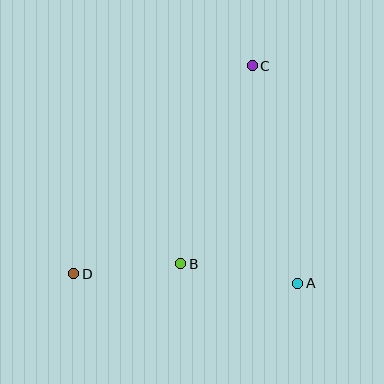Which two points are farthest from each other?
Points C and D are farthest from each other.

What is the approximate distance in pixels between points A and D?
The distance between A and D is approximately 224 pixels.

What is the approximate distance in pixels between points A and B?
The distance between A and B is approximately 118 pixels.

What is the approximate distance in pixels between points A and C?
The distance between A and C is approximately 222 pixels.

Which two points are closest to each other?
Points B and D are closest to each other.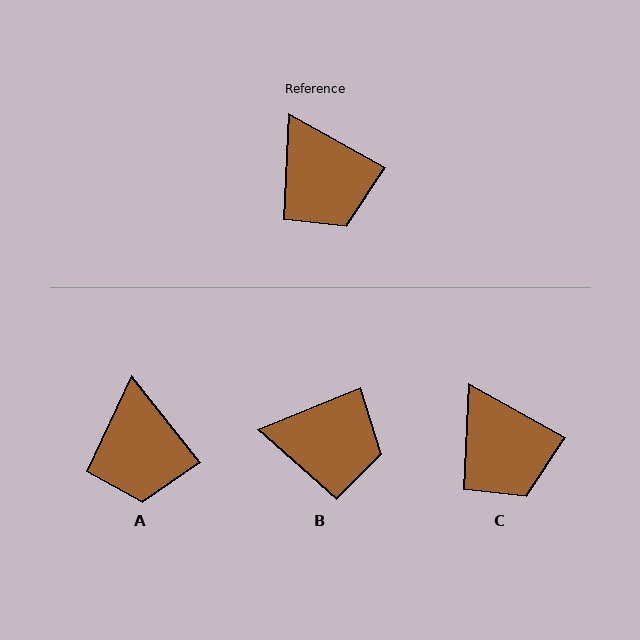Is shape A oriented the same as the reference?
No, it is off by about 22 degrees.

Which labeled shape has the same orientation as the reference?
C.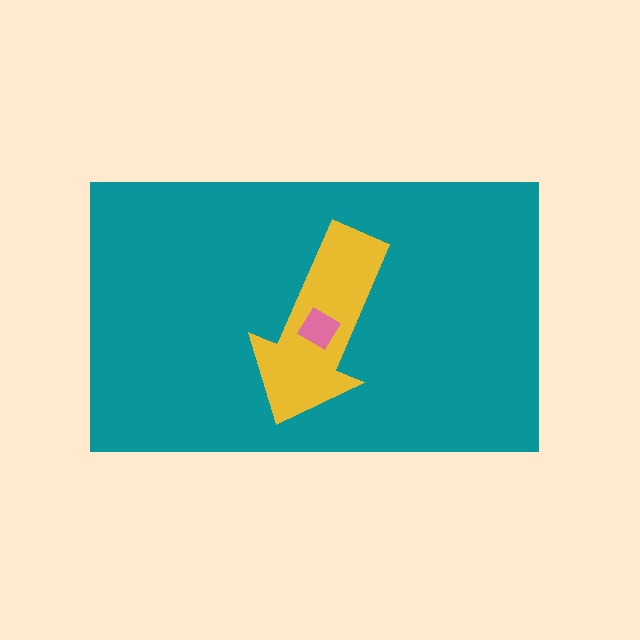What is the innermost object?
The pink diamond.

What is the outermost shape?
The teal rectangle.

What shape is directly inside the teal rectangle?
The yellow arrow.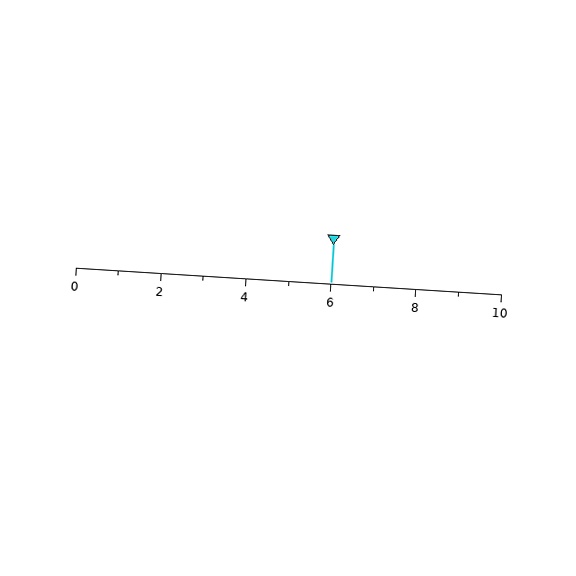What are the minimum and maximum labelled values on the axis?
The axis runs from 0 to 10.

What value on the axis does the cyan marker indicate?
The marker indicates approximately 6.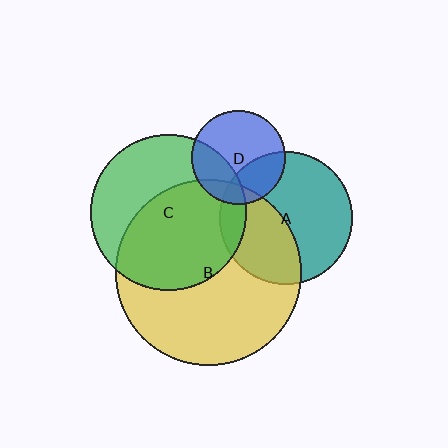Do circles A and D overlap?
Yes.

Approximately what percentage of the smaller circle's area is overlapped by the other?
Approximately 30%.